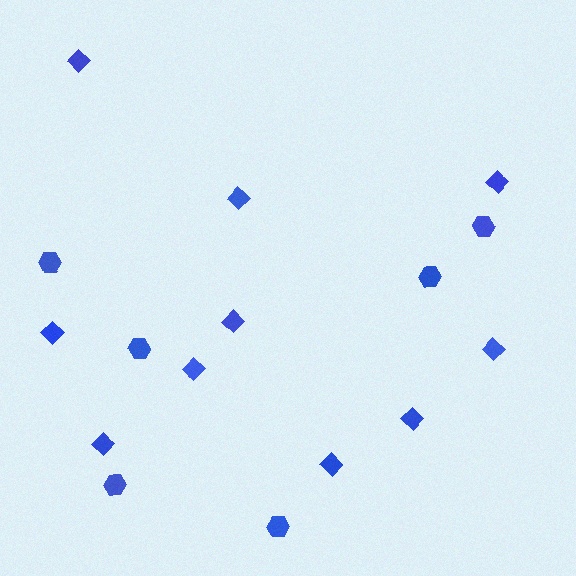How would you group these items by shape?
There are 2 groups: one group of hexagons (6) and one group of diamonds (10).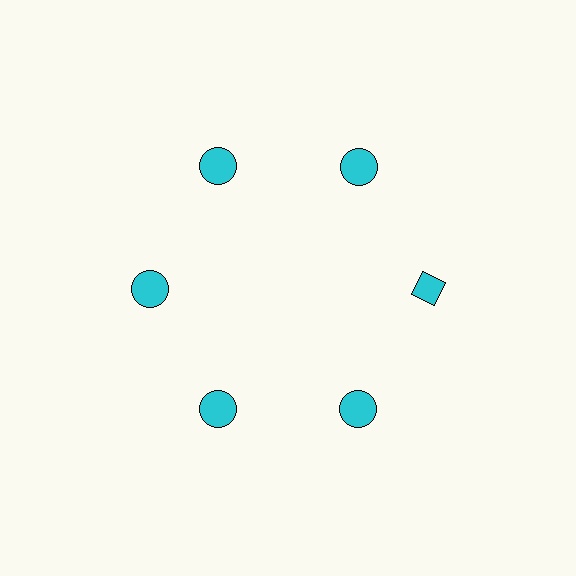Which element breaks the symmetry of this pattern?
The cyan diamond at roughly the 3 o'clock position breaks the symmetry. All other shapes are cyan circles.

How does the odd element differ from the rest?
It has a different shape: diamond instead of circle.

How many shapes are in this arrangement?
There are 6 shapes arranged in a ring pattern.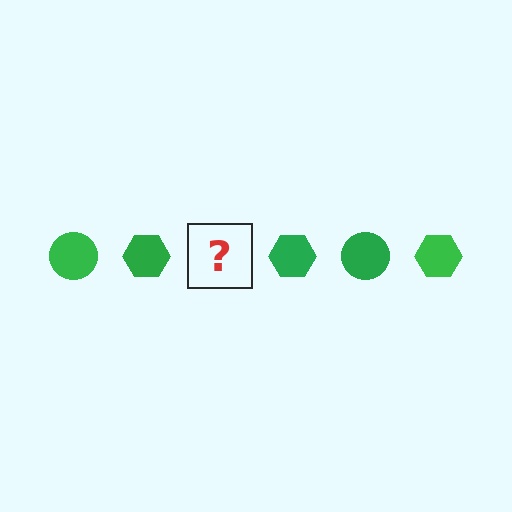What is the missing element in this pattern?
The missing element is a green circle.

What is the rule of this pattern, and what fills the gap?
The rule is that the pattern cycles through circle, hexagon shapes in green. The gap should be filled with a green circle.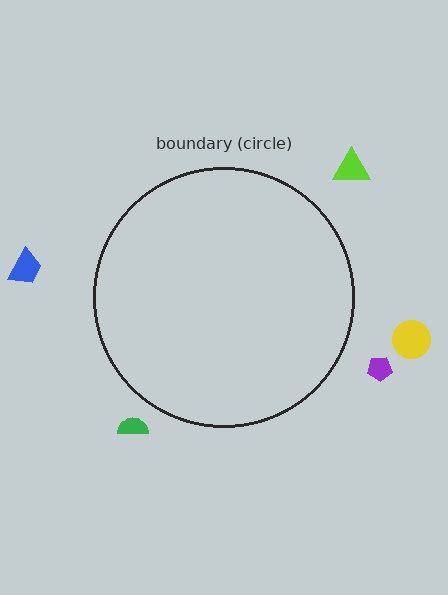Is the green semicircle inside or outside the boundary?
Outside.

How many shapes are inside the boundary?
0 inside, 5 outside.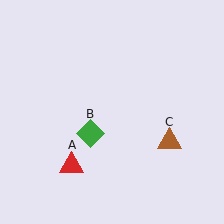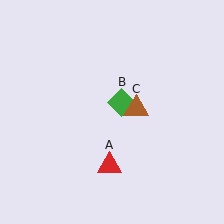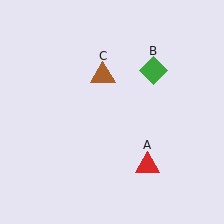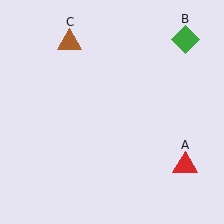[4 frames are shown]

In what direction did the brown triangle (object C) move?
The brown triangle (object C) moved up and to the left.